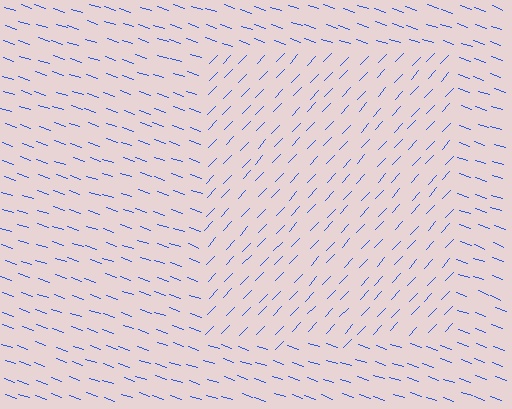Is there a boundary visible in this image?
Yes, there is a texture boundary formed by a change in line orientation.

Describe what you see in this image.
The image is filled with small blue line segments. A rectangle region in the image has lines oriented differently from the surrounding lines, creating a visible texture boundary.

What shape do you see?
I see a rectangle.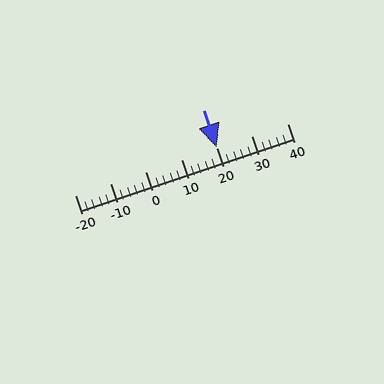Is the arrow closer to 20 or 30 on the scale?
The arrow is closer to 20.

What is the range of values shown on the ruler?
The ruler shows values from -20 to 40.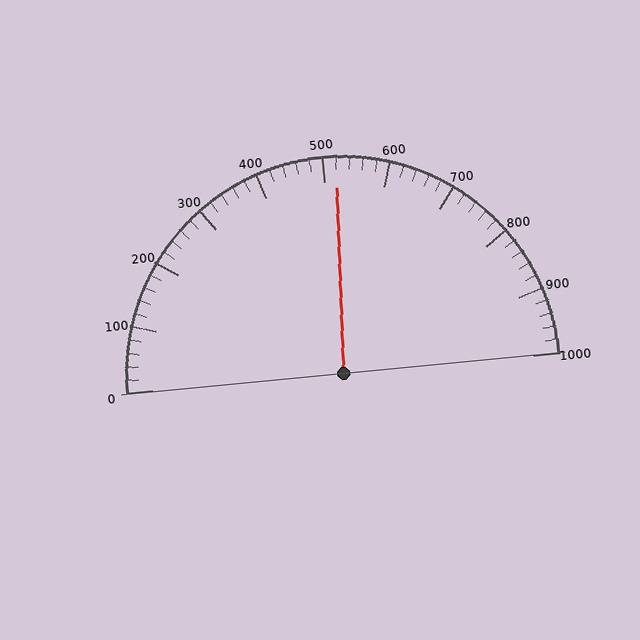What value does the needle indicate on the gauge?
The needle indicates approximately 520.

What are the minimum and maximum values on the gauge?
The gauge ranges from 0 to 1000.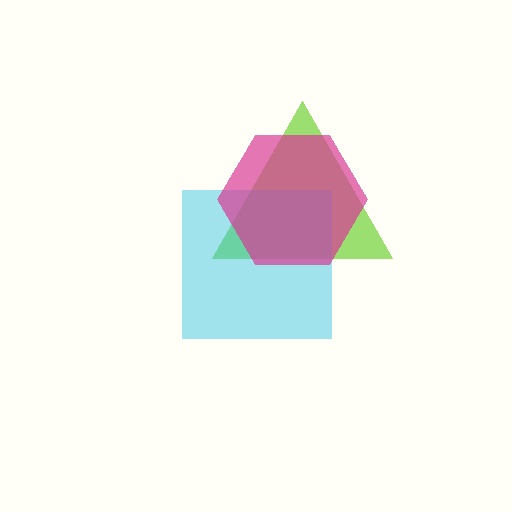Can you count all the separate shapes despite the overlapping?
Yes, there are 3 separate shapes.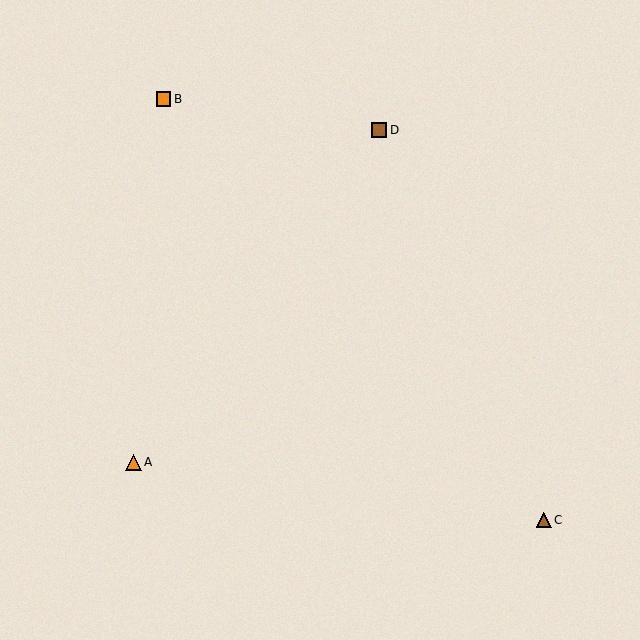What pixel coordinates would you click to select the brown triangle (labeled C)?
Click at (544, 520) to select the brown triangle C.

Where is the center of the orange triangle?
The center of the orange triangle is at (133, 462).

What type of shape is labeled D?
Shape D is a brown square.